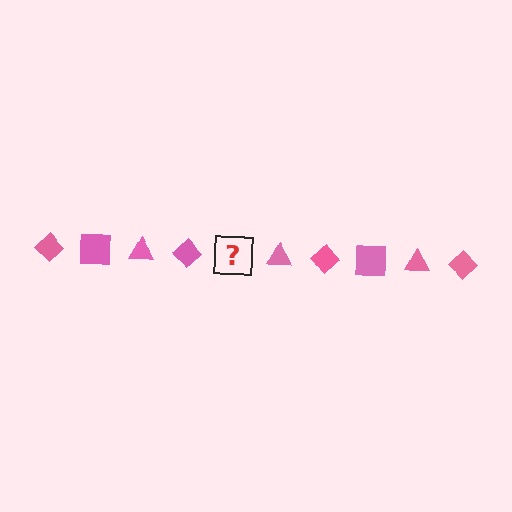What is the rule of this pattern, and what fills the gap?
The rule is that the pattern cycles through diamond, square, triangle shapes in pink. The gap should be filled with a pink square.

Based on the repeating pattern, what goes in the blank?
The blank should be a pink square.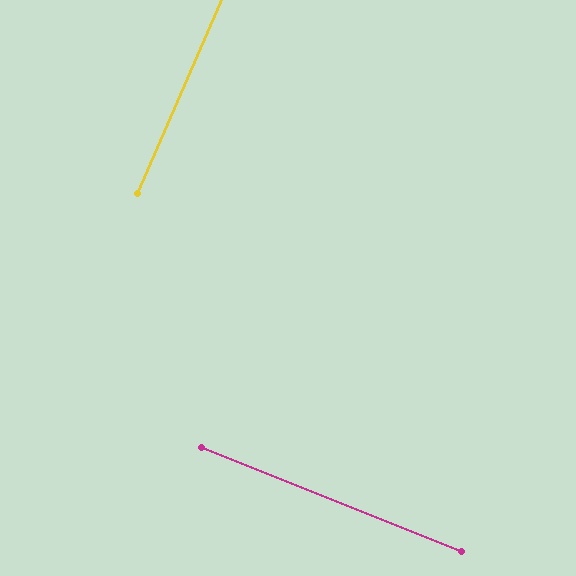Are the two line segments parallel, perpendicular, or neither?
Perpendicular — they meet at approximately 88°.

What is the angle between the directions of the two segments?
Approximately 88 degrees.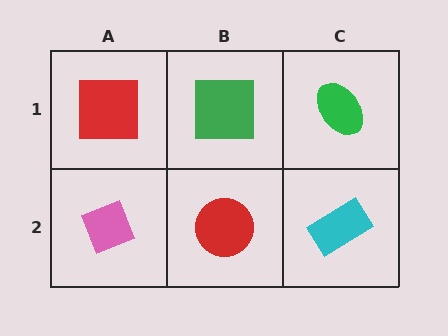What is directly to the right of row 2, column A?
A red circle.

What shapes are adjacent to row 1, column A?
A pink diamond (row 2, column A), a green square (row 1, column B).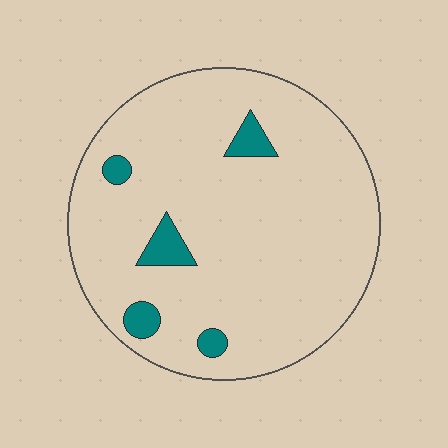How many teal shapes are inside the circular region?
5.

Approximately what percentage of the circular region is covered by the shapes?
Approximately 5%.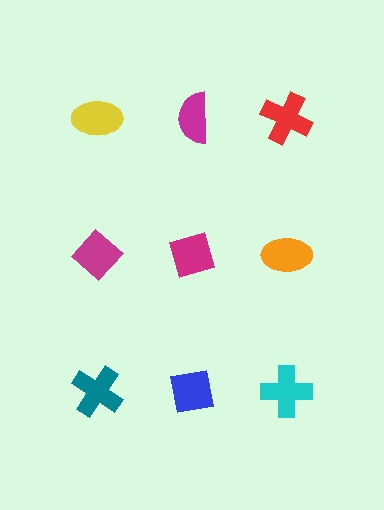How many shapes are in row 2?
3 shapes.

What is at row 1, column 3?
A red cross.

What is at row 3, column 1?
A teal cross.